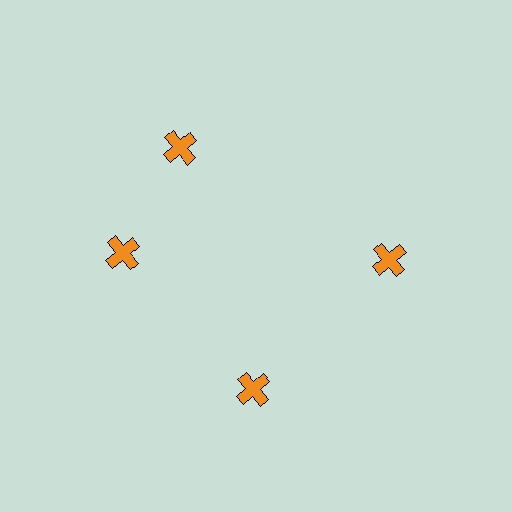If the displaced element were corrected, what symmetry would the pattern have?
It would have 4-fold rotational symmetry — the pattern would map onto itself every 90 degrees.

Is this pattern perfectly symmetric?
No. The 4 orange crosses are arranged in a ring, but one element near the 12 o'clock position is rotated out of alignment along the ring, breaking the 4-fold rotational symmetry.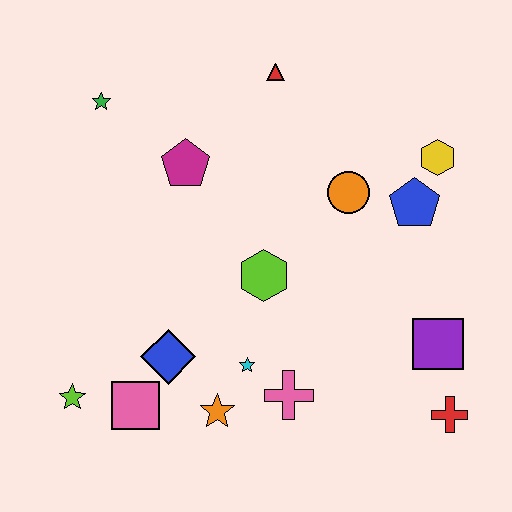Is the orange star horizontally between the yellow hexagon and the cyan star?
No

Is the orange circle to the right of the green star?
Yes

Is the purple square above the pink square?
Yes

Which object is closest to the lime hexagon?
The cyan star is closest to the lime hexagon.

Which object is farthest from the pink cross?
The green star is farthest from the pink cross.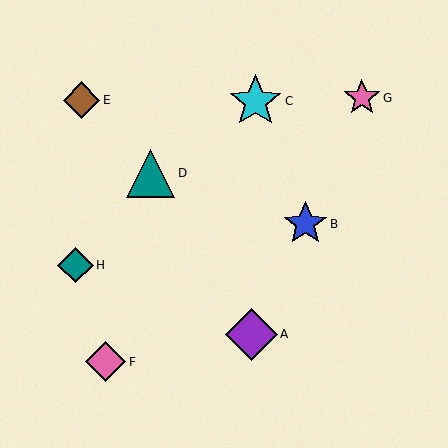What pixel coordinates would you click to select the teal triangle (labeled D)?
Click at (151, 173) to select the teal triangle D.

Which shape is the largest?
The cyan star (labeled C) is the largest.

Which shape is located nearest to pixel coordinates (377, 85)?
The pink star (labeled G) at (362, 98) is nearest to that location.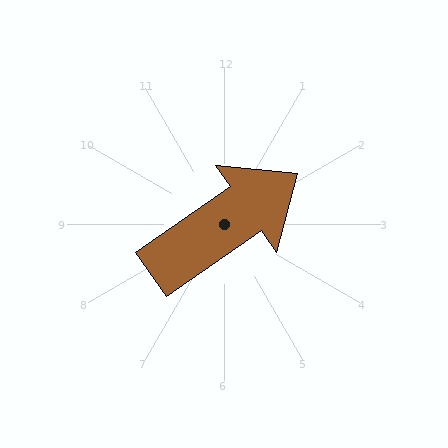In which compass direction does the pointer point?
Northeast.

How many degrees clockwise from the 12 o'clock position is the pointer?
Approximately 55 degrees.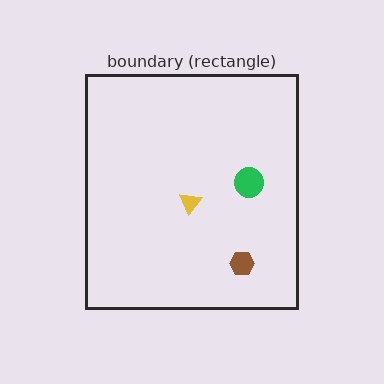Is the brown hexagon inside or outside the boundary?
Inside.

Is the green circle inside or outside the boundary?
Inside.